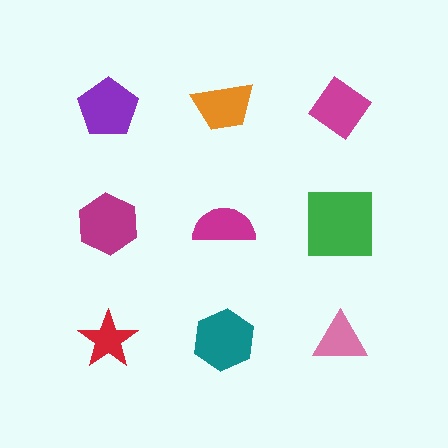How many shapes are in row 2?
3 shapes.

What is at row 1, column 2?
An orange trapezoid.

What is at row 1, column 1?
A purple pentagon.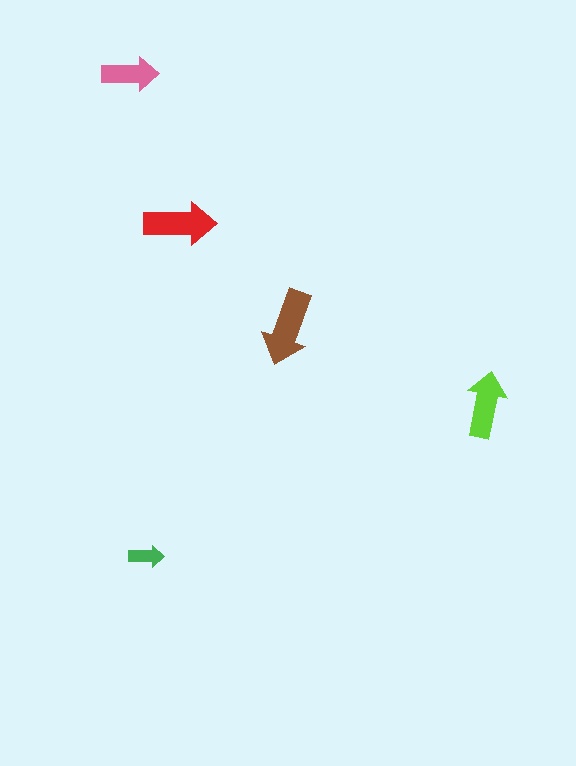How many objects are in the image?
There are 5 objects in the image.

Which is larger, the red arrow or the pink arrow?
The red one.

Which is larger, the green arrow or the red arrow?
The red one.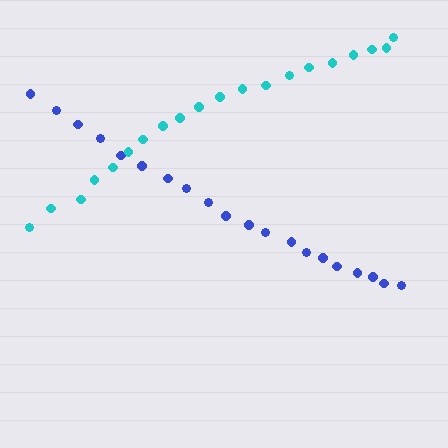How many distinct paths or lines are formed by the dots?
There are 2 distinct paths.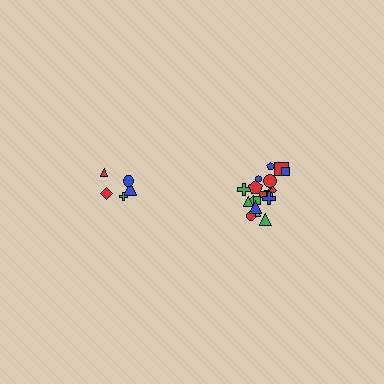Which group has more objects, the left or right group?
The right group.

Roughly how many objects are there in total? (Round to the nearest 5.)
Roughly 25 objects in total.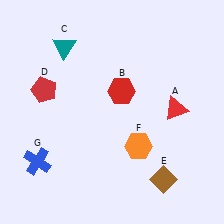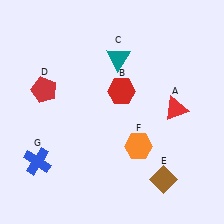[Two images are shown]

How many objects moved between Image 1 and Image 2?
1 object moved between the two images.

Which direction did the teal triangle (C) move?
The teal triangle (C) moved right.